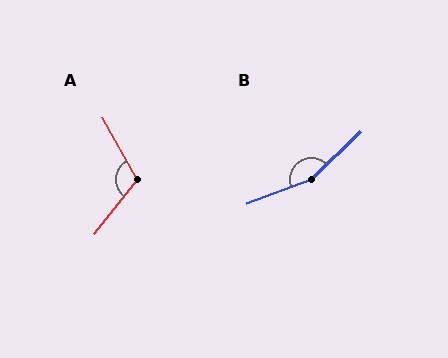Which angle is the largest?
B, at approximately 157 degrees.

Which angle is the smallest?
A, at approximately 113 degrees.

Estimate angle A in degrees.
Approximately 113 degrees.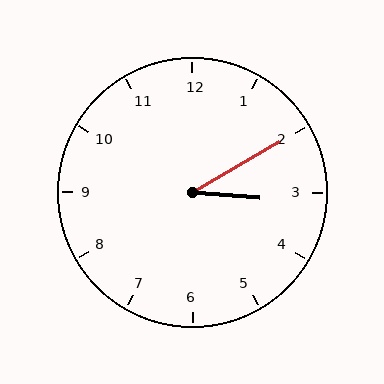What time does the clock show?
3:10.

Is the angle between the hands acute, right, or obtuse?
It is acute.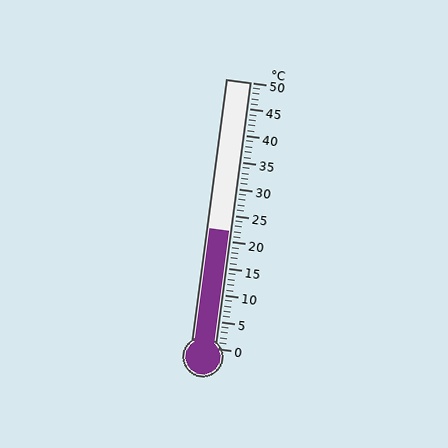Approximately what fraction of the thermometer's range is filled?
The thermometer is filled to approximately 45% of its range.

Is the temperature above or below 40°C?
The temperature is below 40°C.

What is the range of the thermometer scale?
The thermometer scale ranges from 0°C to 50°C.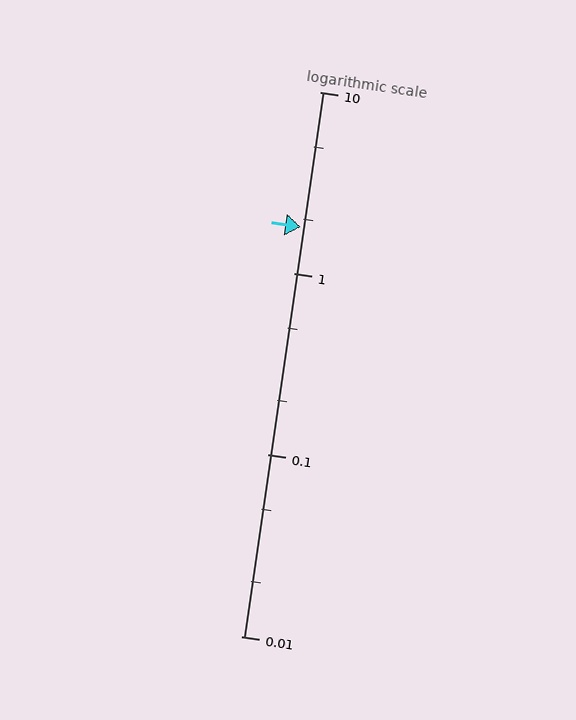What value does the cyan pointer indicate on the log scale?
The pointer indicates approximately 1.8.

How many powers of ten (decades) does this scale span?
The scale spans 3 decades, from 0.01 to 10.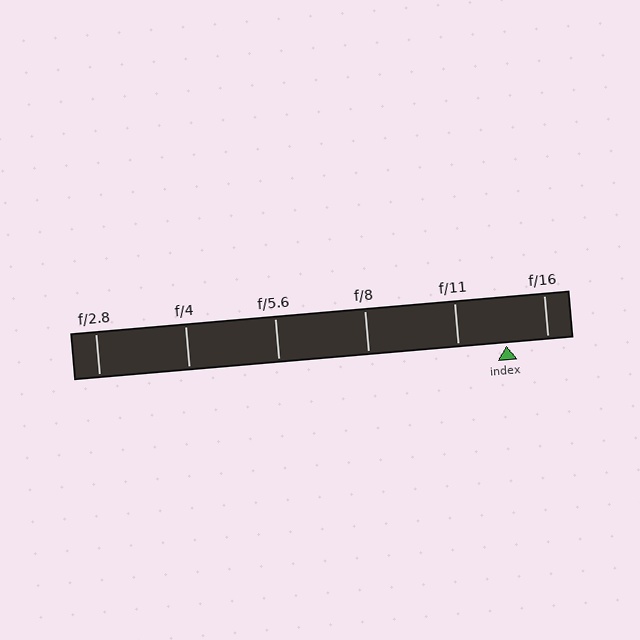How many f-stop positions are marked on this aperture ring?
There are 6 f-stop positions marked.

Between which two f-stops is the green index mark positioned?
The index mark is between f/11 and f/16.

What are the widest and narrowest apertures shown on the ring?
The widest aperture shown is f/2.8 and the narrowest is f/16.